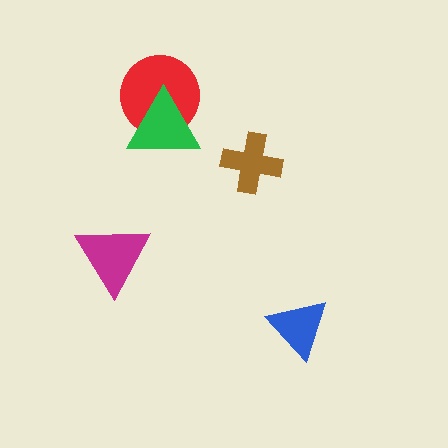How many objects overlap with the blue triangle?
0 objects overlap with the blue triangle.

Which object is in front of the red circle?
The green triangle is in front of the red circle.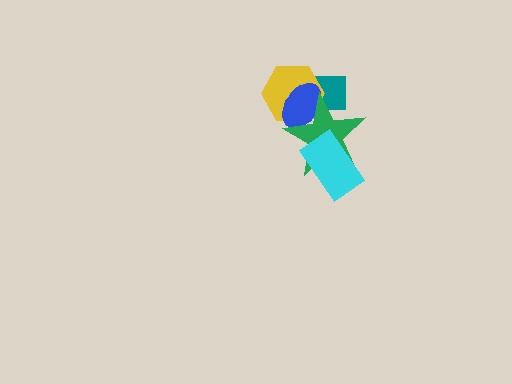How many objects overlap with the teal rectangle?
3 objects overlap with the teal rectangle.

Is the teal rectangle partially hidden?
Yes, it is partially covered by another shape.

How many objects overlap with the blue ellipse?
3 objects overlap with the blue ellipse.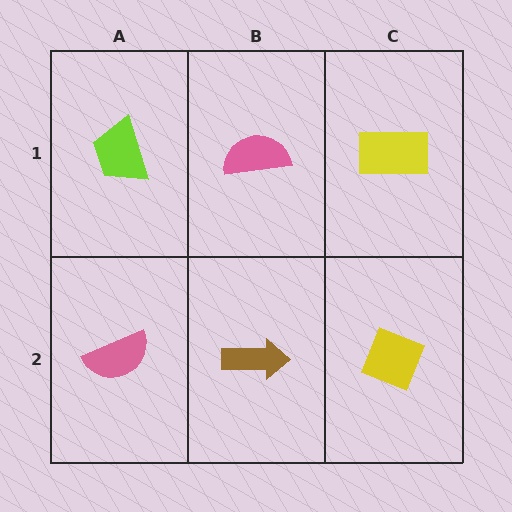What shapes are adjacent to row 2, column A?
A lime trapezoid (row 1, column A), a brown arrow (row 2, column B).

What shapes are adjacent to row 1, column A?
A pink semicircle (row 2, column A), a pink semicircle (row 1, column B).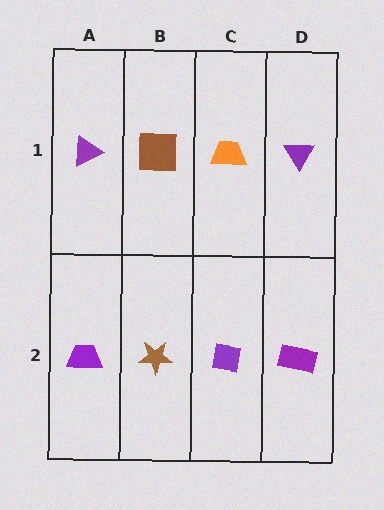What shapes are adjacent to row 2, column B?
A brown square (row 1, column B), a purple trapezoid (row 2, column A), a purple square (row 2, column C).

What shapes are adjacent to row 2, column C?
An orange trapezoid (row 1, column C), a brown star (row 2, column B), a purple rectangle (row 2, column D).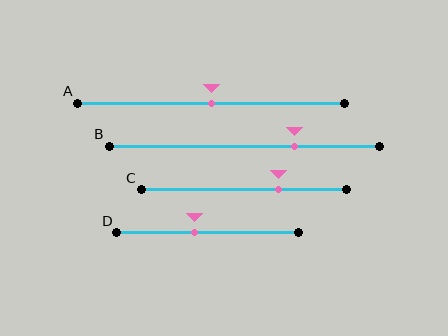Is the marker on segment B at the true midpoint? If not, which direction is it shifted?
No, the marker on segment B is shifted to the right by about 19% of the segment length.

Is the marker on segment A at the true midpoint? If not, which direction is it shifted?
Yes, the marker on segment A is at the true midpoint.